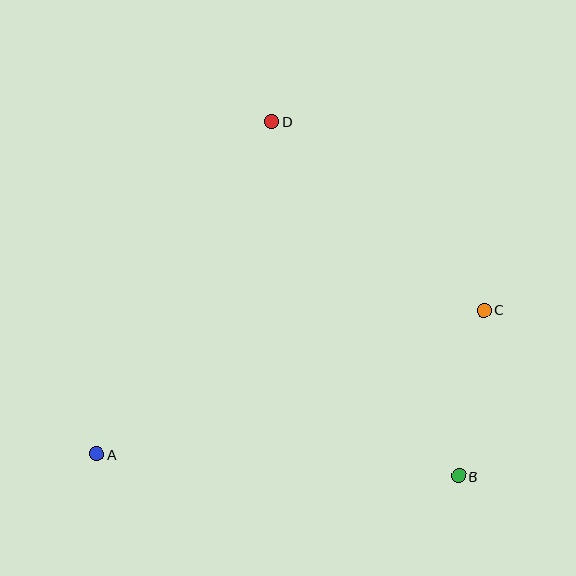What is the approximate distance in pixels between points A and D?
The distance between A and D is approximately 376 pixels.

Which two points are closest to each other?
Points B and C are closest to each other.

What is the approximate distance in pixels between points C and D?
The distance between C and D is approximately 284 pixels.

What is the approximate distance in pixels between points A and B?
The distance between A and B is approximately 363 pixels.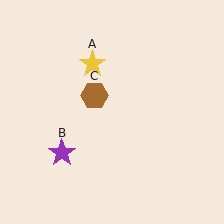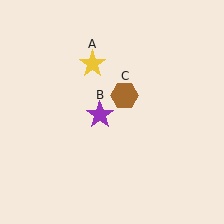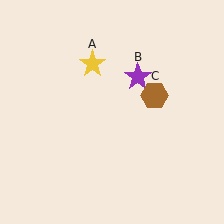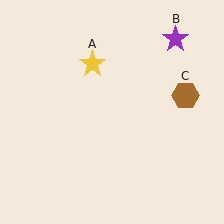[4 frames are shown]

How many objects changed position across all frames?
2 objects changed position: purple star (object B), brown hexagon (object C).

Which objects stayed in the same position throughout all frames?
Yellow star (object A) remained stationary.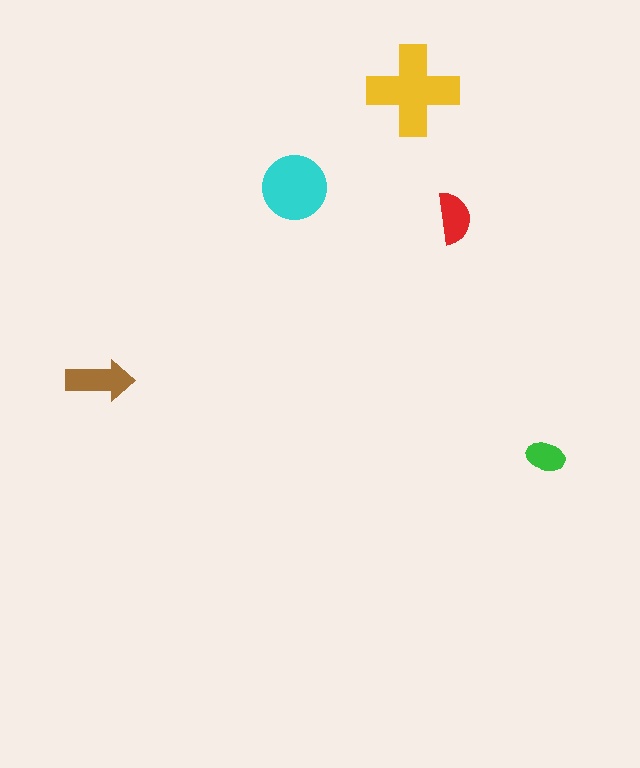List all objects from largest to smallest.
The yellow cross, the cyan circle, the brown arrow, the red semicircle, the green ellipse.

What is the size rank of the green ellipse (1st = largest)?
5th.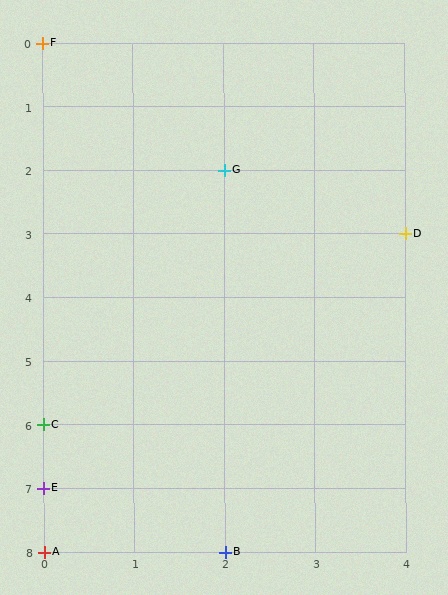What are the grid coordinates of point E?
Point E is at grid coordinates (0, 7).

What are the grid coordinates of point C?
Point C is at grid coordinates (0, 6).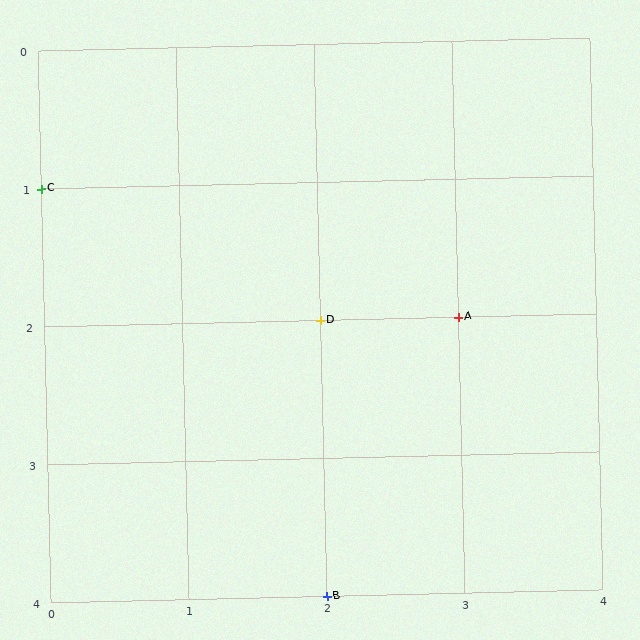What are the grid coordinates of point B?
Point B is at grid coordinates (2, 4).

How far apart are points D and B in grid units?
Points D and B are 2 rows apart.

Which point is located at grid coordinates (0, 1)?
Point C is at (0, 1).